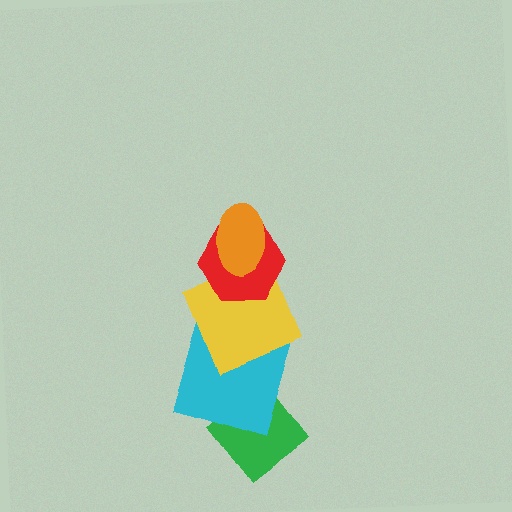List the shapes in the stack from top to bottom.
From top to bottom: the orange ellipse, the red hexagon, the yellow square, the cyan square, the green diamond.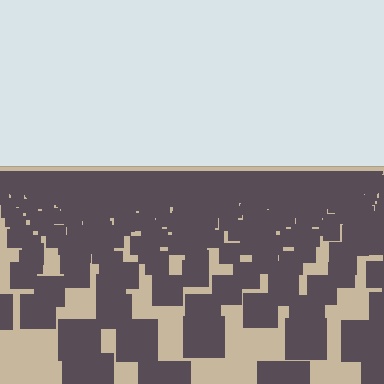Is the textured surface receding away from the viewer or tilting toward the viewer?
The surface is receding away from the viewer. Texture elements get smaller and denser toward the top.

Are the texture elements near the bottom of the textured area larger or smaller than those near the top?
Larger. Near the bottom, elements are closer to the viewer and appear at a bigger on-screen size.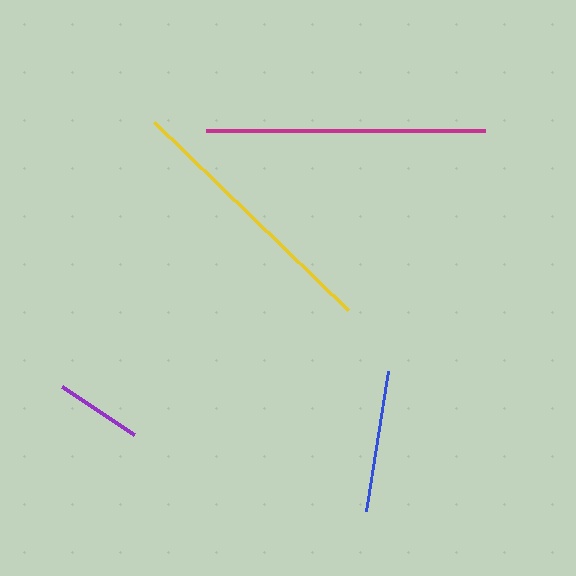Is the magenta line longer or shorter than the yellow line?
The magenta line is longer than the yellow line.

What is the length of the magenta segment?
The magenta segment is approximately 279 pixels long.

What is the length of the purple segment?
The purple segment is approximately 88 pixels long.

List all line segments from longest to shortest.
From longest to shortest: magenta, yellow, blue, purple.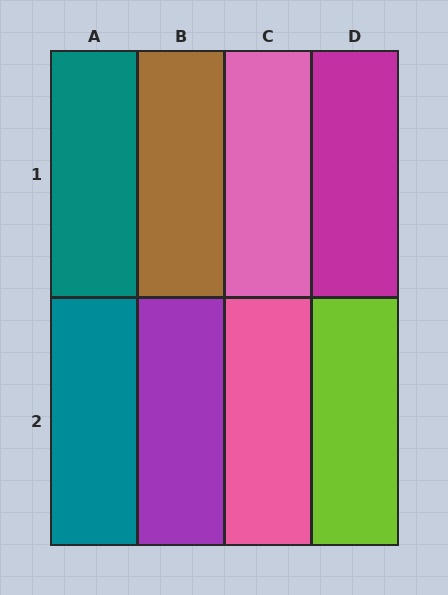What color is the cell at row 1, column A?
Teal.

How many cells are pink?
2 cells are pink.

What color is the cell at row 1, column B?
Brown.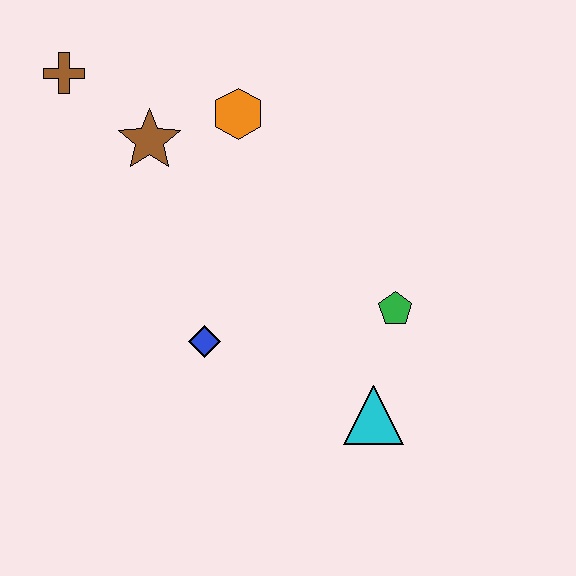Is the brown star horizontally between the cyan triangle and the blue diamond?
No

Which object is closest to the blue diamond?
The cyan triangle is closest to the blue diamond.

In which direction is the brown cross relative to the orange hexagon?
The brown cross is to the left of the orange hexagon.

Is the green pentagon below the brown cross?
Yes